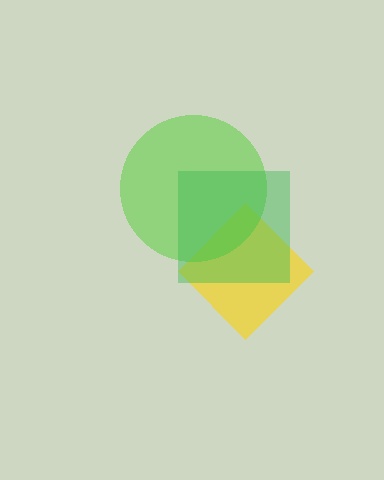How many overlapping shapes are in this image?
There are 3 overlapping shapes in the image.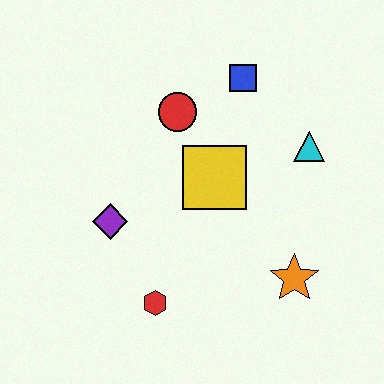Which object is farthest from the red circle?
The orange star is farthest from the red circle.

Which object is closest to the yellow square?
The red circle is closest to the yellow square.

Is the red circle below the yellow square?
No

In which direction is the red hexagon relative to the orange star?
The red hexagon is to the left of the orange star.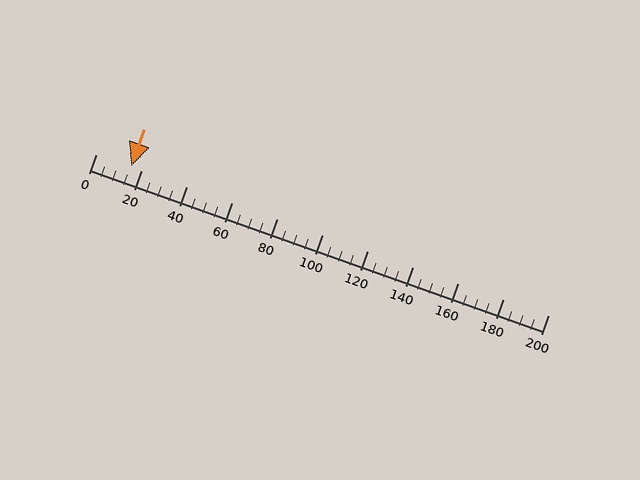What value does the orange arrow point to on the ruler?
The orange arrow points to approximately 16.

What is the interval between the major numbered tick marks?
The major tick marks are spaced 20 units apart.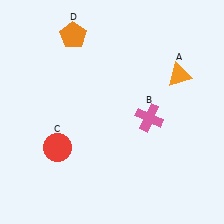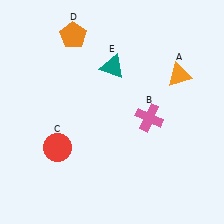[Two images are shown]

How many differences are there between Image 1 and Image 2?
There is 1 difference between the two images.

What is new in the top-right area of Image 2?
A teal triangle (E) was added in the top-right area of Image 2.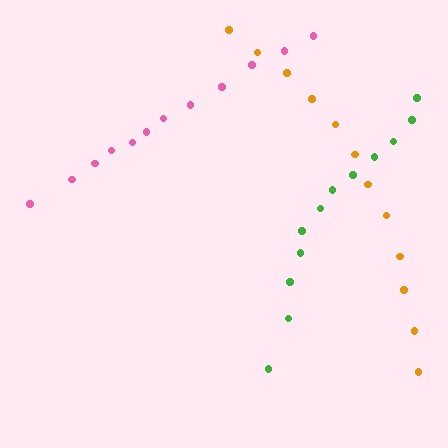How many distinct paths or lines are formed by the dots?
There are 3 distinct paths.